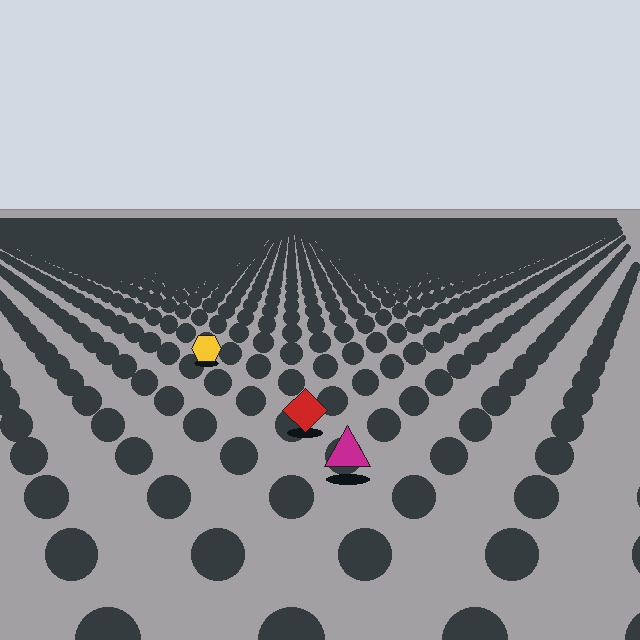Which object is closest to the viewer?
The magenta triangle is closest. The texture marks near it are larger and more spread out.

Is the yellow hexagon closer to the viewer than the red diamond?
No. The red diamond is closer — you can tell from the texture gradient: the ground texture is coarser near it.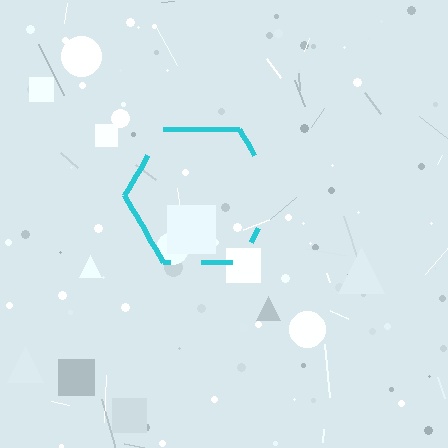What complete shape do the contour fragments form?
The contour fragments form a hexagon.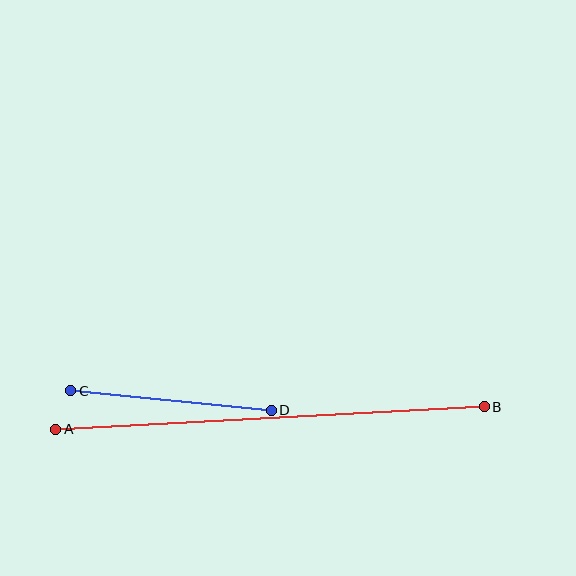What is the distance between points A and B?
The distance is approximately 429 pixels.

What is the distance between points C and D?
The distance is approximately 201 pixels.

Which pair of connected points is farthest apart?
Points A and B are farthest apart.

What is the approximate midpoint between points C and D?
The midpoint is at approximately (171, 401) pixels.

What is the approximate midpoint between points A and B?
The midpoint is at approximately (270, 418) pixels.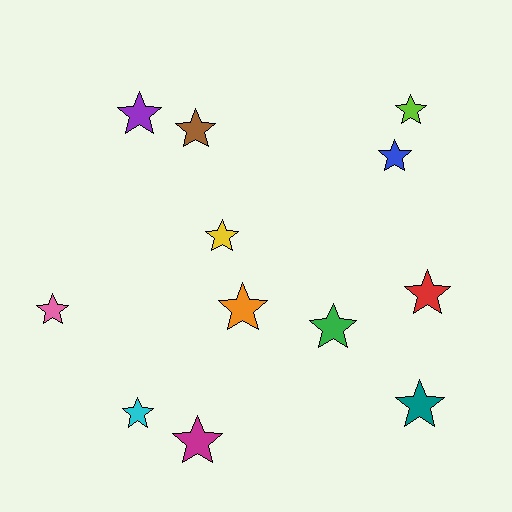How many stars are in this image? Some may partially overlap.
There are 12 stars.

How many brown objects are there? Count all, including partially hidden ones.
There is 1 brown object.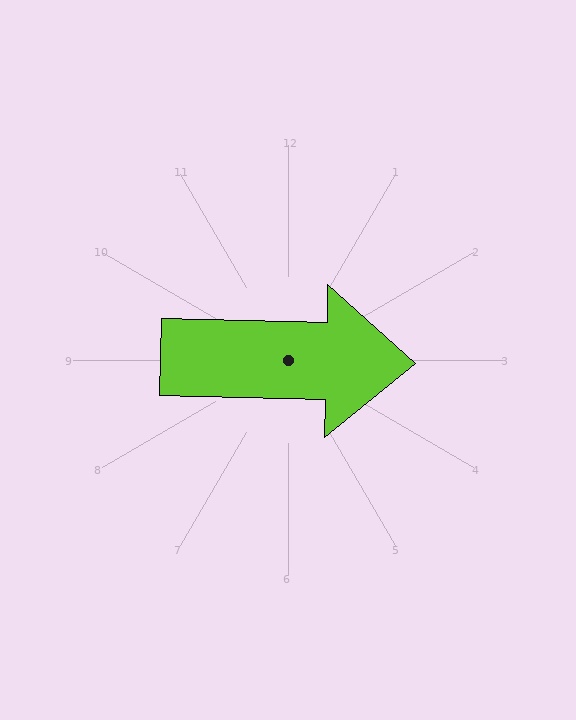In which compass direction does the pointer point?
East.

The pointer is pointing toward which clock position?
Roughly 3 o'clock.